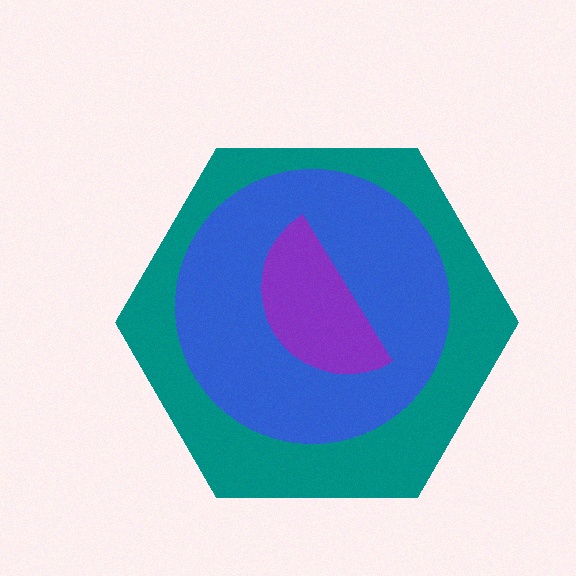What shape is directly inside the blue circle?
The purple semicircle.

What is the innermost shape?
The purple semicircle.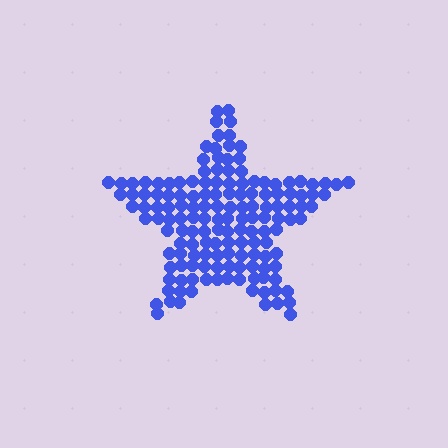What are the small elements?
The small elements are circles.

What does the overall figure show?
The overall figure shows a star.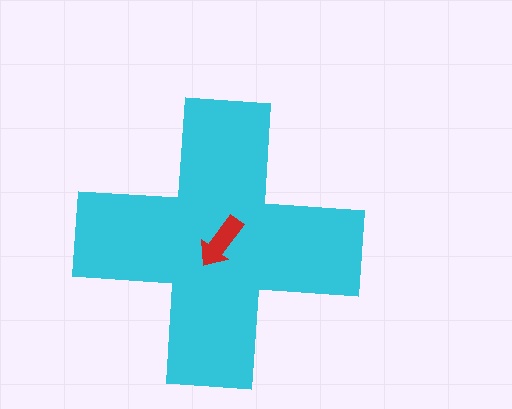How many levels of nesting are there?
2.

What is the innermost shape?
The red arrow.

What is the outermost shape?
The cyan cross.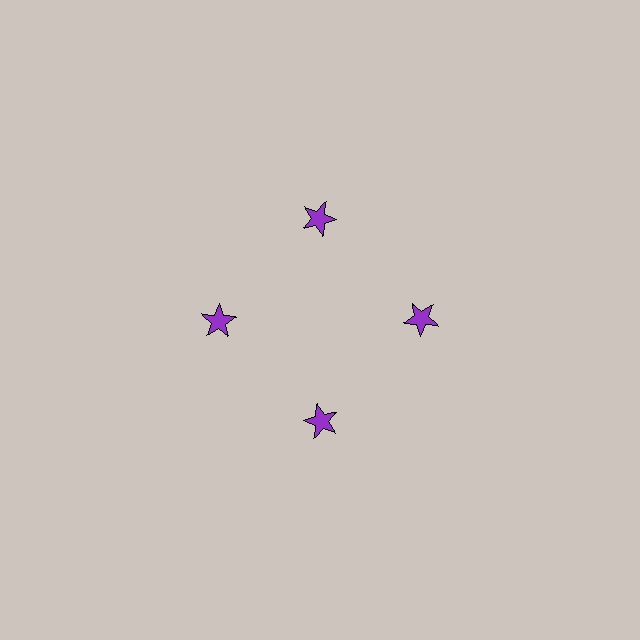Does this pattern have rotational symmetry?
Yes, this pattern has 4-fold rotational symmetry. It looks the same after rotating 90 degrees around the center.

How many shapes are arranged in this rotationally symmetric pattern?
There are 4 shapes, arranged in 4 groups of 1.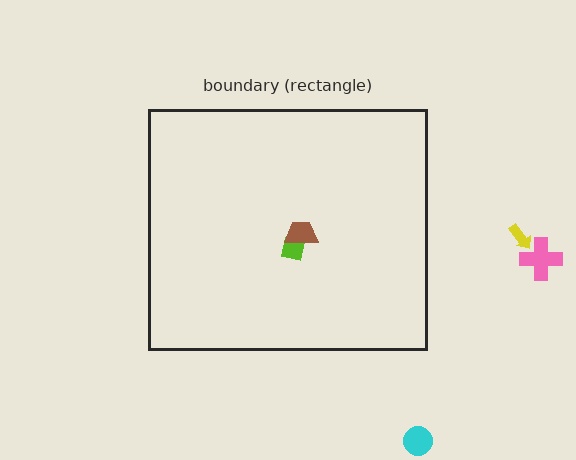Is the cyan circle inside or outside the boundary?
Outside.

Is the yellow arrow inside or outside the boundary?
Outside.